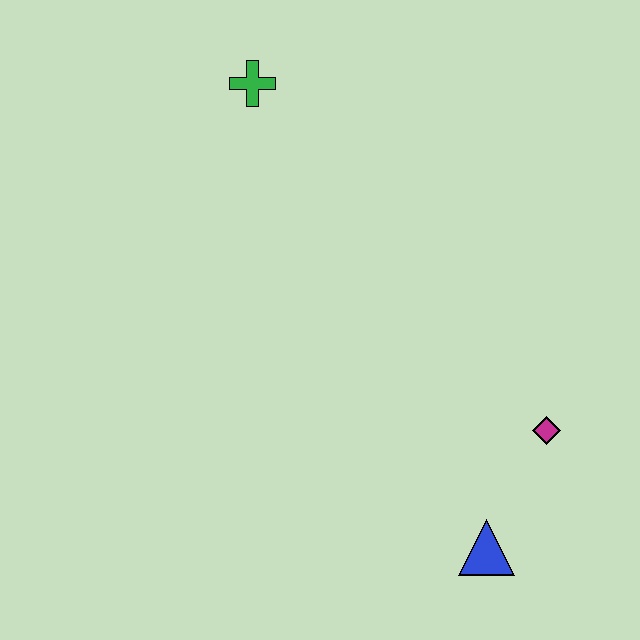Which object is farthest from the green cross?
The blue triangle is farthest from the green cross.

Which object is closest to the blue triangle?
The magenta diamond is closest to the blue triangle.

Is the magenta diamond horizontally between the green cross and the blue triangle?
No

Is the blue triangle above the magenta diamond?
No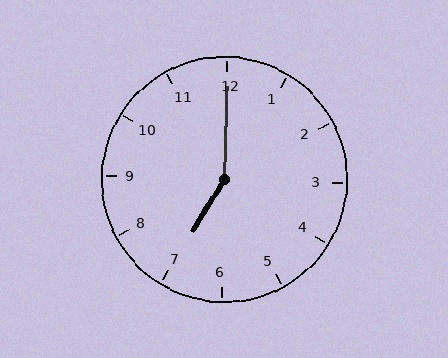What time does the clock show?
7:00.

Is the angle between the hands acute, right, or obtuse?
It is obtuse.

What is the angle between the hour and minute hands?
Approximately 150 degrees.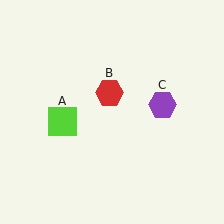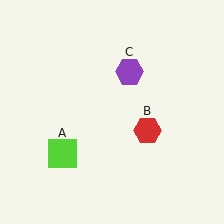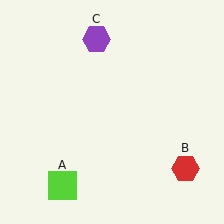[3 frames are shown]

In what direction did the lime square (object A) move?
The lime square (object A) moved down.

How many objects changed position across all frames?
3 objects changed position: lime square (object A), red hexagon (object B), purple hexagon (object C).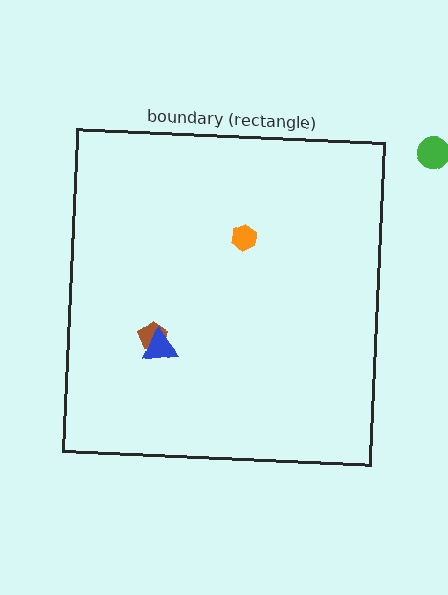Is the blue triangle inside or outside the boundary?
Inside.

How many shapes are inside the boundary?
3 inside, 1 outside.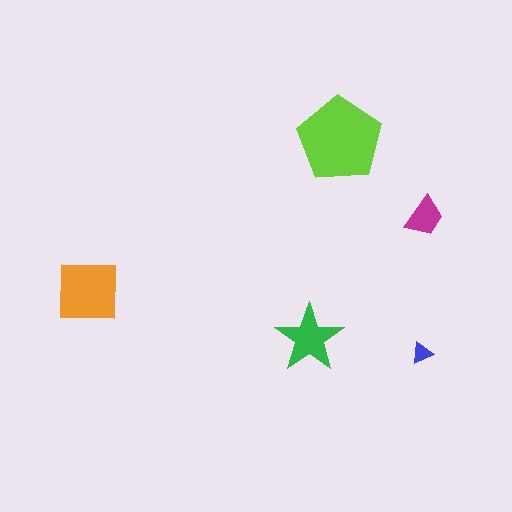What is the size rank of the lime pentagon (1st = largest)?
1st.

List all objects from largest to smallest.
The lime pentagon, the orange square, the green star, the magenta trapezoid, the blue triangle.